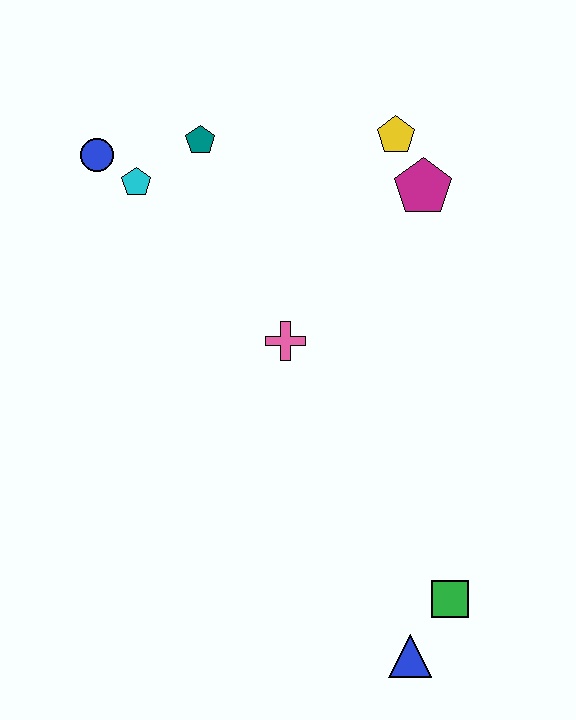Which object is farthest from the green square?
The blue circle is farthest from the green square.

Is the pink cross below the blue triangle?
No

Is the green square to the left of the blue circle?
No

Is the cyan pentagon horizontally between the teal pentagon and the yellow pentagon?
No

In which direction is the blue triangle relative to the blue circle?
The blue triangle is below the blue circle.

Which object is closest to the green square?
The blue triangle is closest to the green square.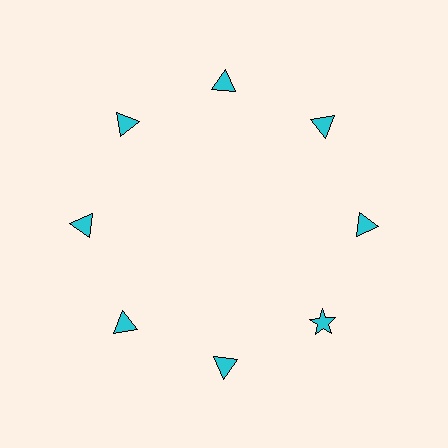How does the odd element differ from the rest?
It has a different shape: star instead of triangle.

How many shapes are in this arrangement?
There are 8 shapes arranged in a ring pattern.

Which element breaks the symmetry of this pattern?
The cyan star at roughly the 4 o'clock position breaks the symmetry. All other shapes are cyan triangles.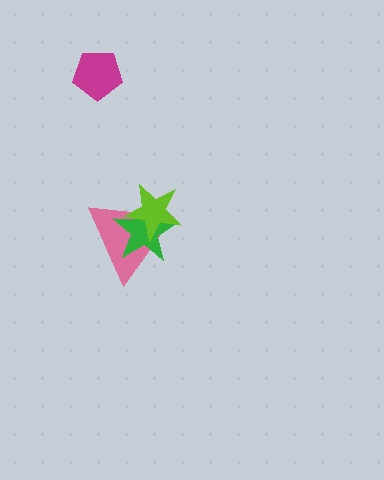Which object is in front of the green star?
The lime star is in front of the green star.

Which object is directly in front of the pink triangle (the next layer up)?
The green star is directly in front of the pink triangle.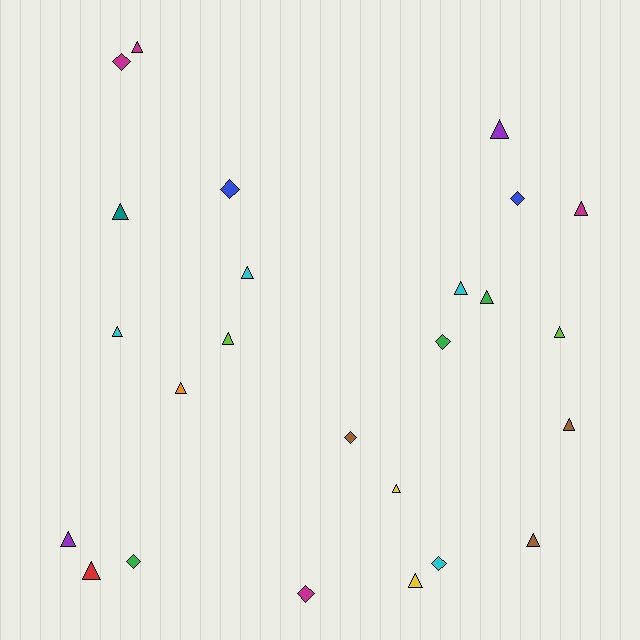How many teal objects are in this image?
There is 1 teal object.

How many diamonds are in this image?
There are 8 diamonds.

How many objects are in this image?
There are 25 objects.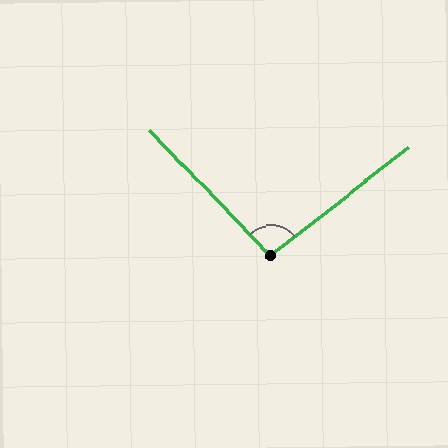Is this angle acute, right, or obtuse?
It is obtuse.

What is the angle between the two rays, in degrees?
Approximately 96 degrees.